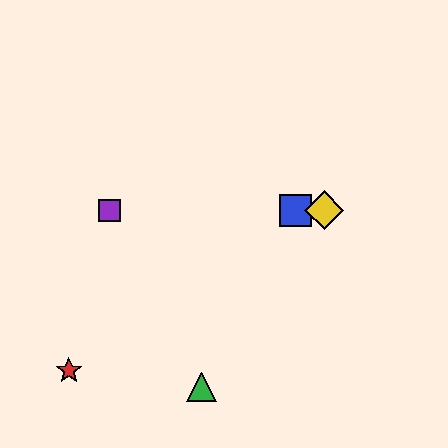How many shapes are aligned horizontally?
3 shapes (the blue square, the yellow diamond, the purple square) are aligned horizontally.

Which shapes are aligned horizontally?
The blue square, the yellow diamond, the purple square are aligned horizontally.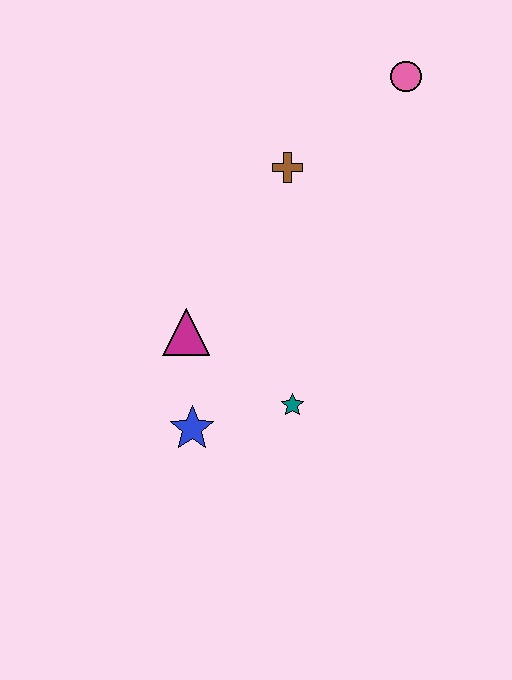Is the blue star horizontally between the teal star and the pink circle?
No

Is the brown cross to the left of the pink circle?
Yes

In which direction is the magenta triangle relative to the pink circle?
The magenta triangle is below the pink circle.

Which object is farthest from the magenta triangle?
The pink circle is farthest from the magenta triangle.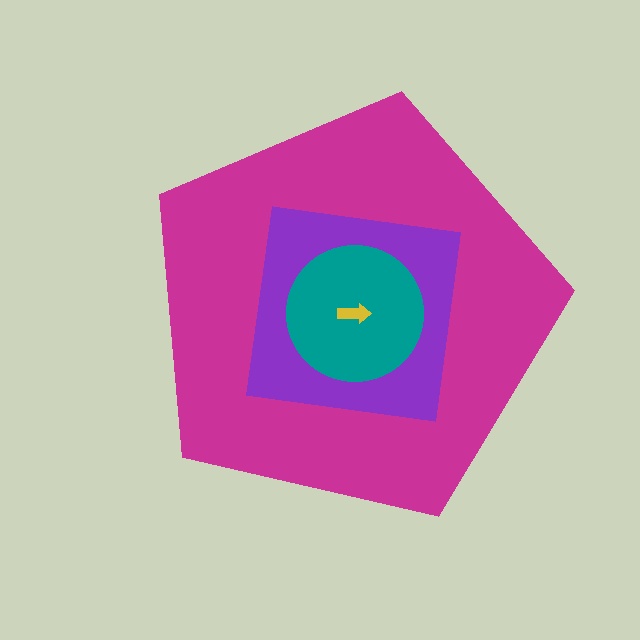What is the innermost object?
The yellow arrow.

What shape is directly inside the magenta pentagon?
The purple square.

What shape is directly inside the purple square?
The teal circle.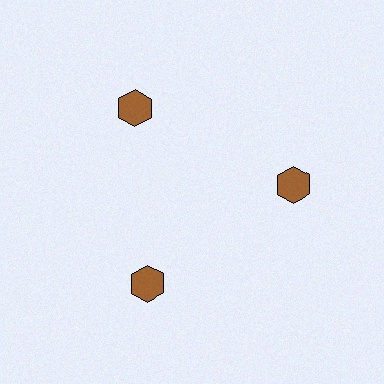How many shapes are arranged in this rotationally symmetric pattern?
There are 3 shapes, arranged in 3 groups of 1.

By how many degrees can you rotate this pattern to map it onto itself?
The pattern maps onto itself every 120 degrees of rotation.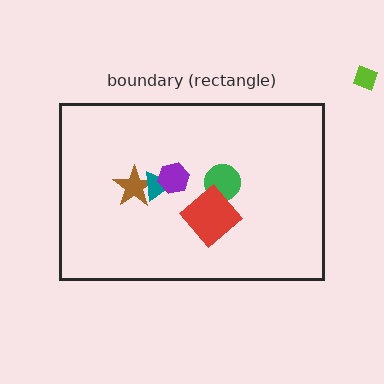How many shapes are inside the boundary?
5 inside, 1 outside.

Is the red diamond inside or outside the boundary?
Inside.